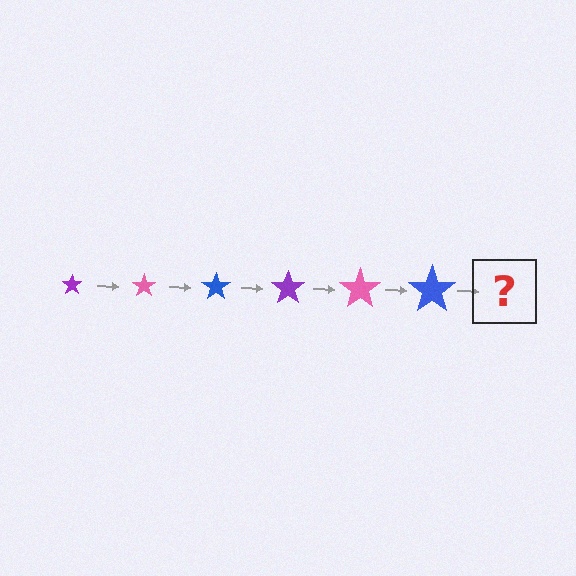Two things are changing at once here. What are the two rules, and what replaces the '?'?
The two rules are that the star grows larger each step and the color cycles through purple, pink, and blue. The '?' should be a purple star, larger than the previous one.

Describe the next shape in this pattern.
It should be a purple star, larger than the previous one.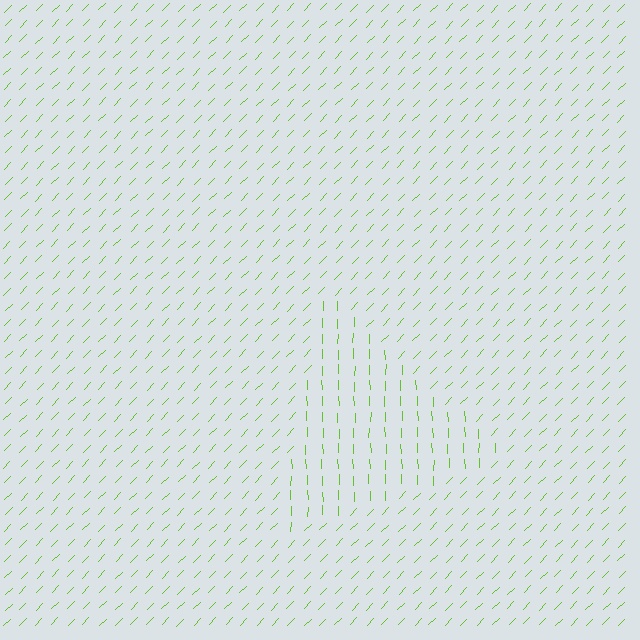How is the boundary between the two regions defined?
The boundary is defined purely by a change in line orientation (approximately 45 degrees difference). All lines are the same color and thickness.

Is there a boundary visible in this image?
Yes, there is a texture boundary formed by a change in line orientation.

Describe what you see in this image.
The image is filled with small lime line segments. A triangle region in the image has lines oriented differently from the surrounding lines, creating a visible texture boundary.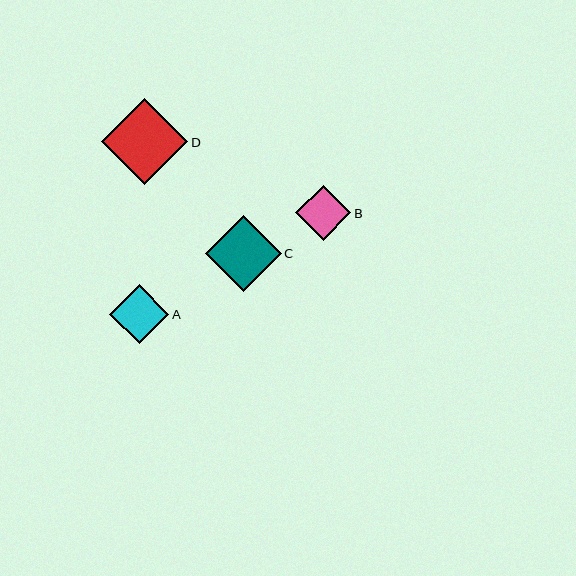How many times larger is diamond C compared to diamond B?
Diamond C is approximately 1.4 times the size of diamond B.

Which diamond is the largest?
Diamond D is the largest with a size of approximately 87 pixels.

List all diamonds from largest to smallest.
From largest to smallest: D, C, A, B.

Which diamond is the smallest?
Diamond B is the smallest with a size of approximately 55 pixels.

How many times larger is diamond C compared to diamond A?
Diamond C is approximately 1.3 times the size of diamond A.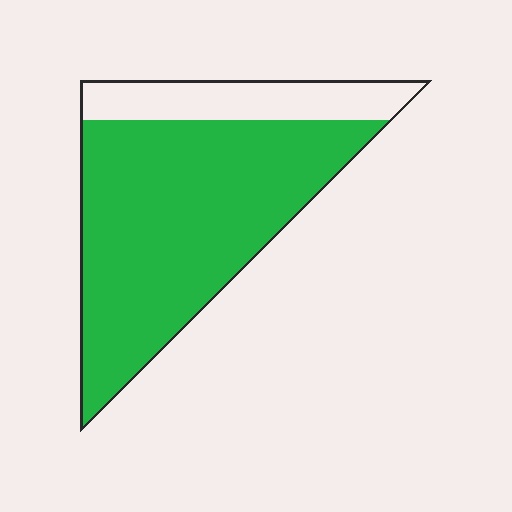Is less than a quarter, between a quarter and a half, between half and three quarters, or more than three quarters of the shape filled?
More than three quarters.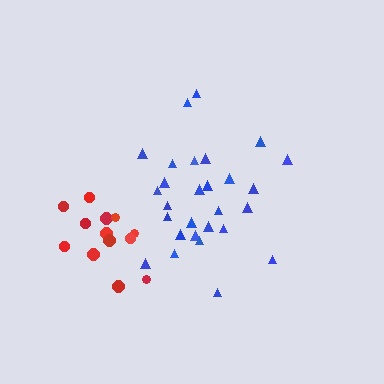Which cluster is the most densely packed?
Blue.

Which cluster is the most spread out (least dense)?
Red.